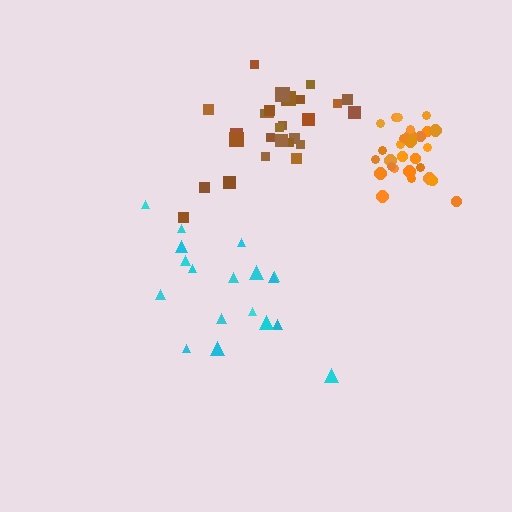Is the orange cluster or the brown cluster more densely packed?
Orange.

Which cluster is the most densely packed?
Orange.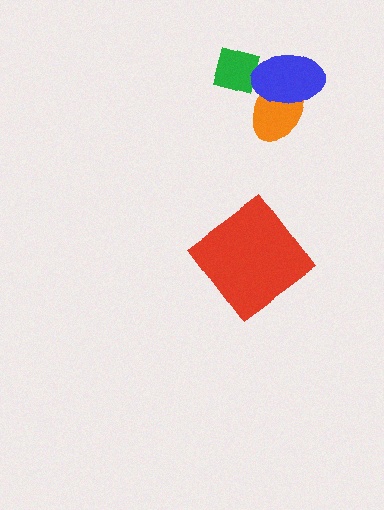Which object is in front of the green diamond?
The blue ellipse is in front of the green diamond.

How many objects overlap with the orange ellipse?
1 object overlaps with the orange ellipse.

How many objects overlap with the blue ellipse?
2 objects overlap with the blue ellipse.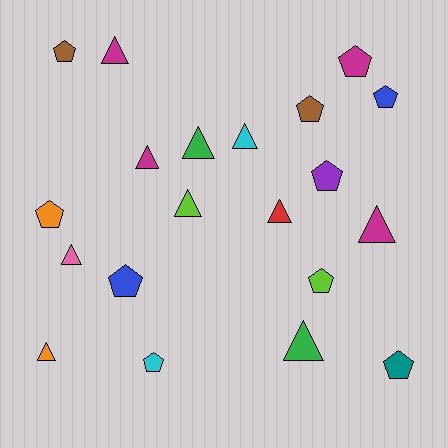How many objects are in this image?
There are 20 objects.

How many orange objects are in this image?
There are 2 orange objects.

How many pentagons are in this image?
There are 10 pentagons.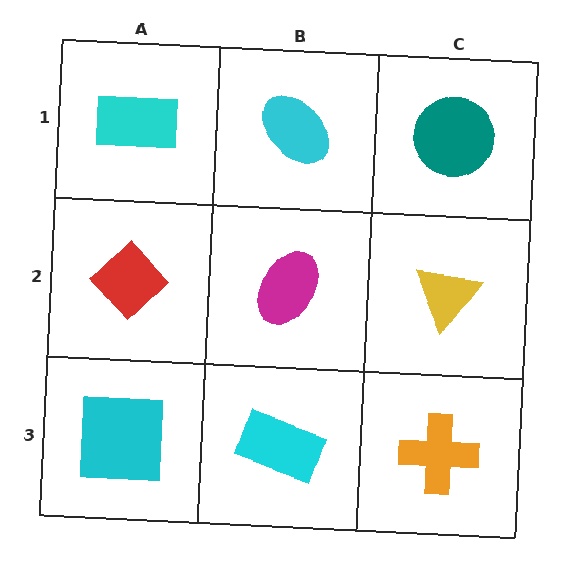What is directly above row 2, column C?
A teal circle.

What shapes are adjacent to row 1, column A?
A red diamond (row 2, column A), a cyan ellipse (row 1, column B).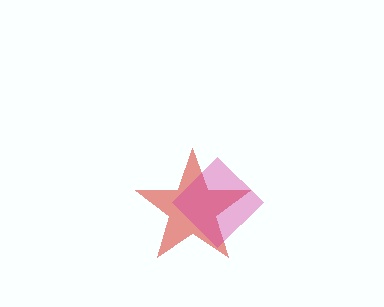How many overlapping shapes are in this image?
There are 2 overlapping shapes in the image.